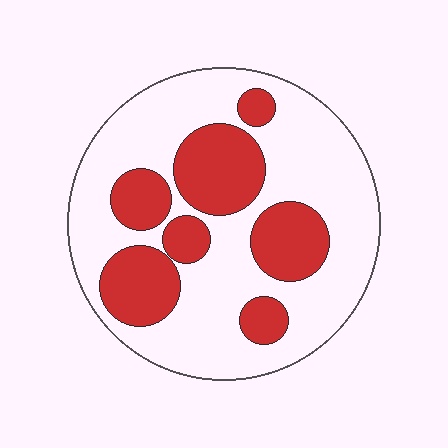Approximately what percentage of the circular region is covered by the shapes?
Approximately 35%.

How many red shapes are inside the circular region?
7.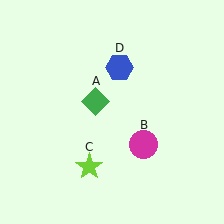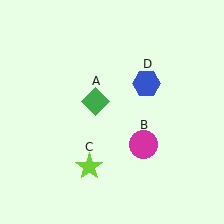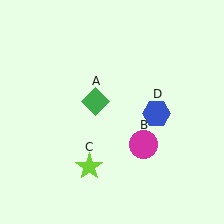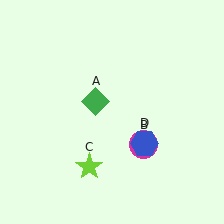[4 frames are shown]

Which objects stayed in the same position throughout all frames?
Green diamond (object A) and magenta circle (object B) and lime star (object C) remained stationary.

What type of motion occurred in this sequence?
The blue hexagon (object D) rotated clockwise around the center of the scene.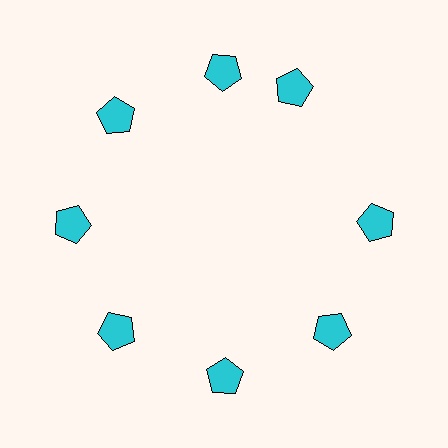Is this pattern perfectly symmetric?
No. The 8 cyan pentagons are arranged in a ring, but one element near the 2 o'clock position is rotated out of alignment along the ring, breaking the 8-fold rotational symmetry.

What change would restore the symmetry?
The symmetry would be restored by rotating it back into even spacing with its neighbors so that all 8 pentagons sit at equal angles and equal distance from the center.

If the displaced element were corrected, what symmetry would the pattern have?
It would have 8-fold rotational symmetry — the pattern would map onto itself every 45 degrees.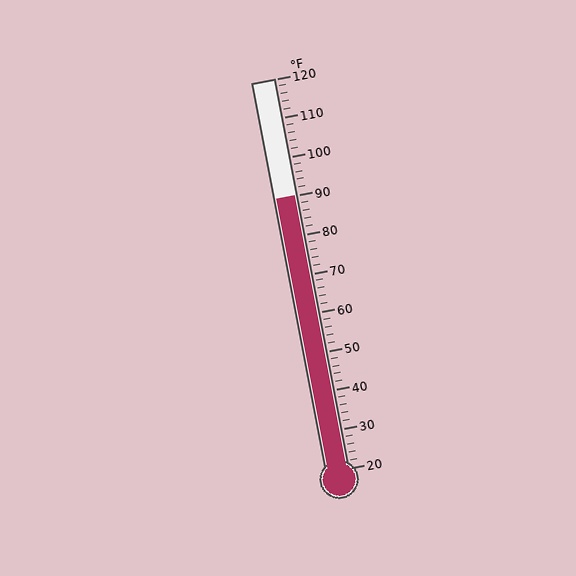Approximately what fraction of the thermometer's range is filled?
The thermometer is filled to approximately 70% of its range.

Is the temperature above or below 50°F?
The temperature is above 50°F.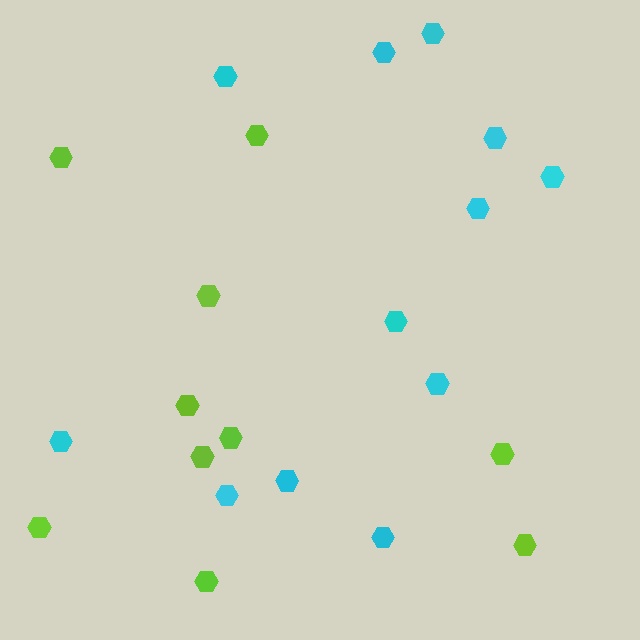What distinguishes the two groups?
There are 2 groups: one group of cyan hexagons (12) and one group of lime hexagons (10).